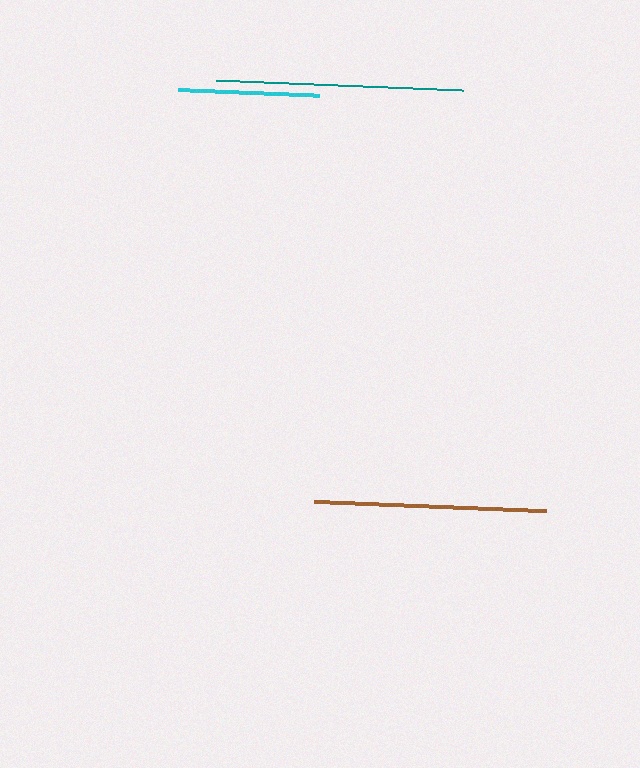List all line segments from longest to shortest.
From longest to shortest: teal, brown, cyan.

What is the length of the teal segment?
The teal segment is approximately 247 pixels long.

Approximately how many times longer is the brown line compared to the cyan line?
The brown line is approximately 1.6 times the length of the cyan line.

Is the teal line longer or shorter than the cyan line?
The teal line is longer than the cyan line.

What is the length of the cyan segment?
The cyan segment is approximately 141 pixels long.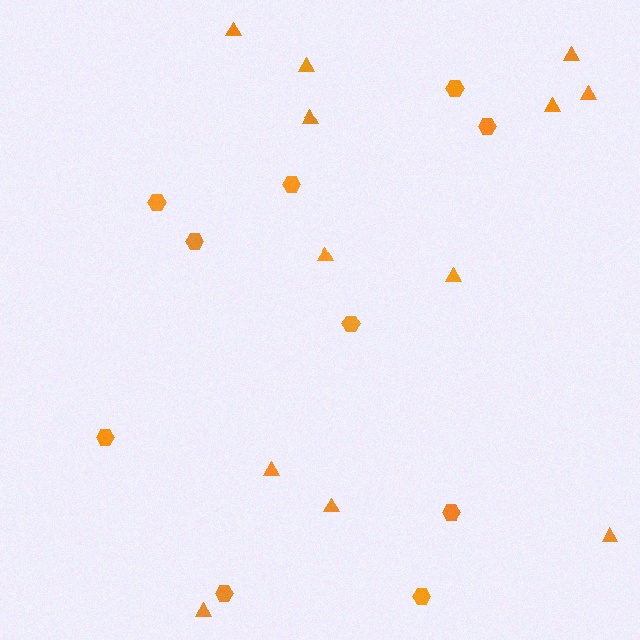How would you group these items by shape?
There are 2 groups: one group of hexagons (10) and one group of triangles (12).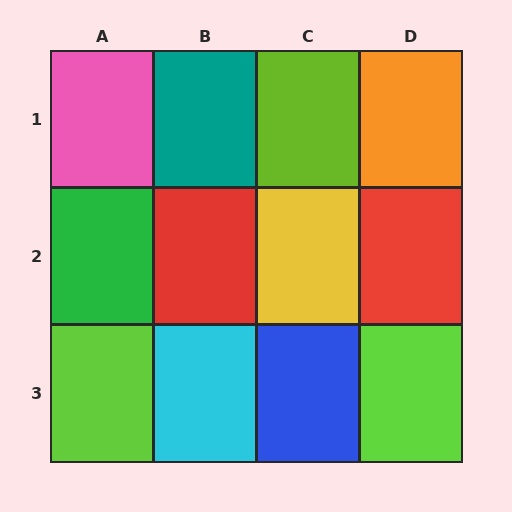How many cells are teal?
1 cell is teal.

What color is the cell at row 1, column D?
Orange.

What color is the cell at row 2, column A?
Green.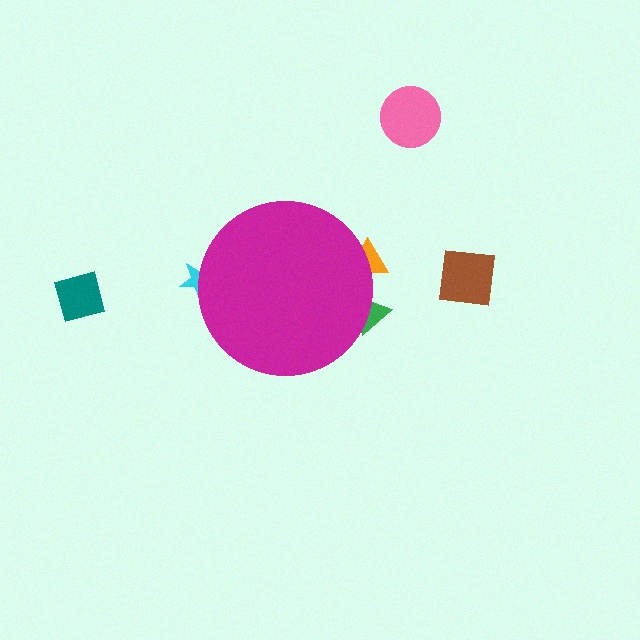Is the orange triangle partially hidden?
Yes, the orange triangle is partially hidden behind the magenta circle.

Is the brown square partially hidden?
No, the brown square is fully visible.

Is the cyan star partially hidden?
Yes, the cyan star is partially hidden behind the magenta circle.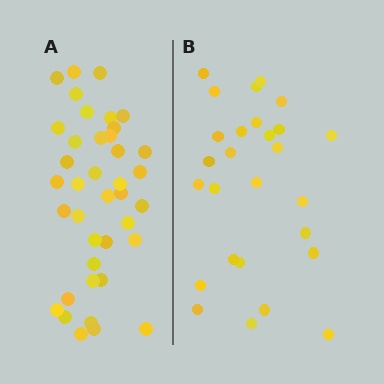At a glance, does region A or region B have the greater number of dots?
Region A (the left region) has more dots.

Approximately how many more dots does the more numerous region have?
Region A has roughly 12 or so more dots than region B.